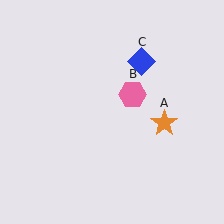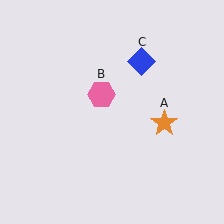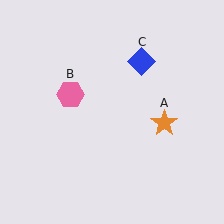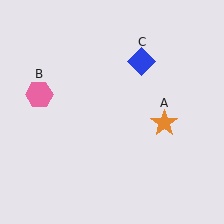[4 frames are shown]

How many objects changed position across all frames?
1 object changed position: pink hexagon (object B).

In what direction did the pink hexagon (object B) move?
The pink hexagon (object B) moved left.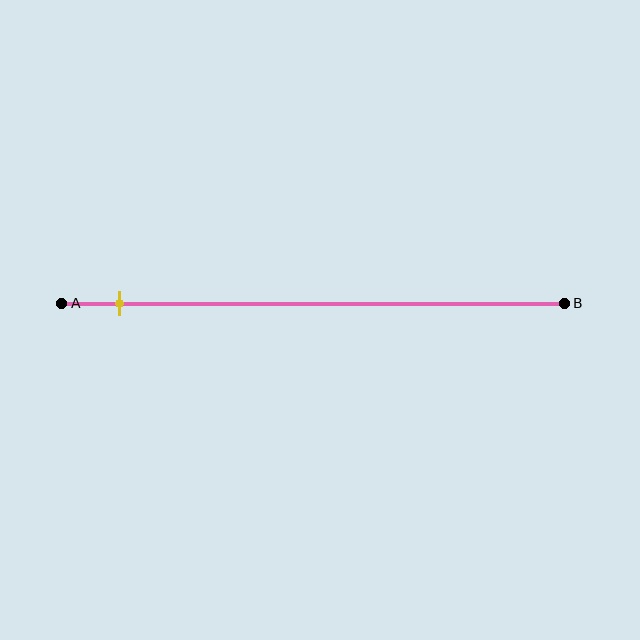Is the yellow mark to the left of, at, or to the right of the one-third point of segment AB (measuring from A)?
The yellow mark is to the left of the one-third point of segment AB.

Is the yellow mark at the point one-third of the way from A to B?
No, the mark is at about 10% from A, not at the 33% one-third point.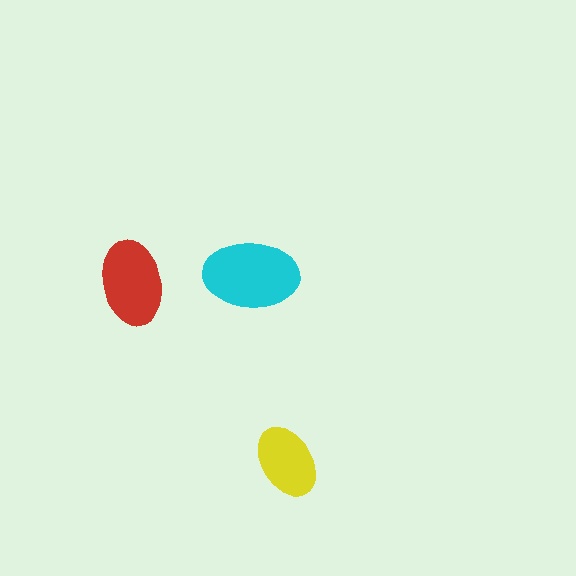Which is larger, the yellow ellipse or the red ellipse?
The red one.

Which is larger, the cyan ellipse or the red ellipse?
The cyan one.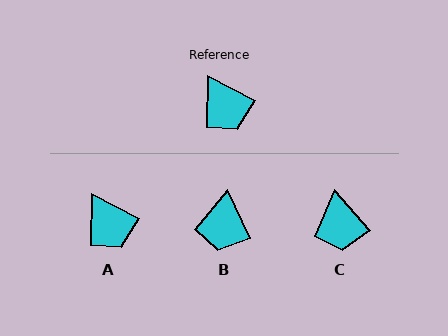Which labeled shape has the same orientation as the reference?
A.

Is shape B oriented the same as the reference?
No, it is off by about 38 degrees.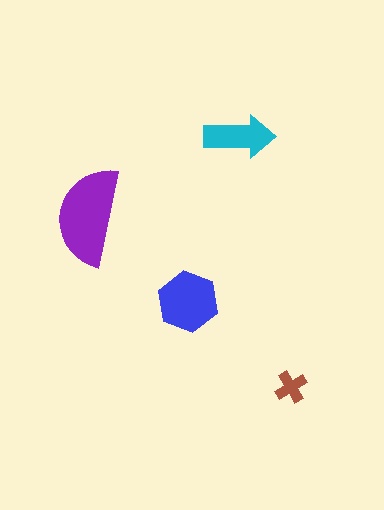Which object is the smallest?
The brown cross.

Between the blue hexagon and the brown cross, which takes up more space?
The blue hexagon.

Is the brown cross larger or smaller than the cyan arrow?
Smaller.